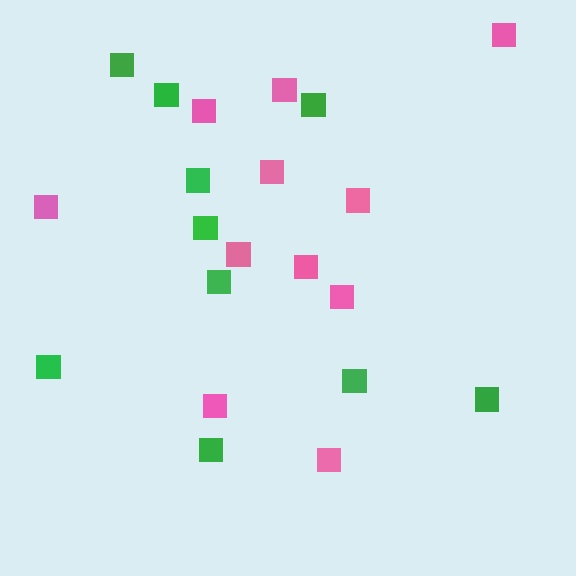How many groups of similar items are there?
There are 2 groups: one group of green squares (10) and one group of pink squares (11).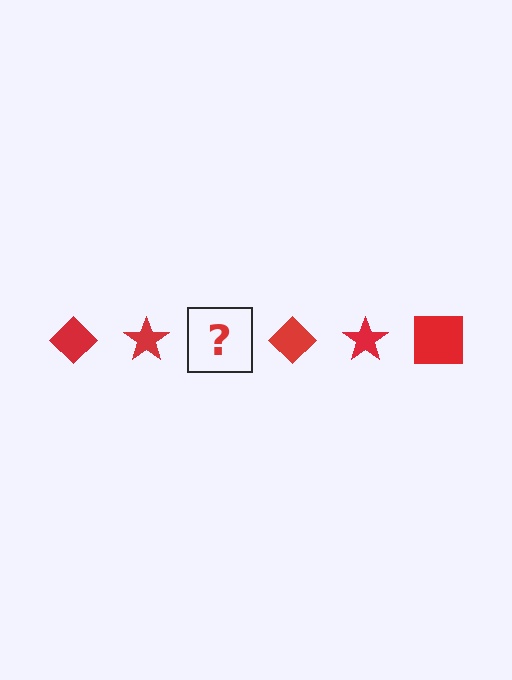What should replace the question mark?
The question mark should be replaced with a red square.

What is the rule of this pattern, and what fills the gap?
The rule is that the pattern cycles through diamond, star, square shapes in red. The gap should be filled with a red square.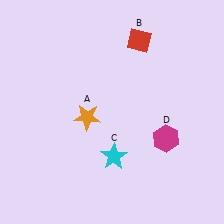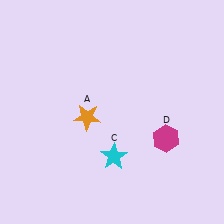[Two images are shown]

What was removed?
The red diamond (B) was removed in Image 2.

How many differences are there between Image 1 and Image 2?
There is 1 difference between the two images.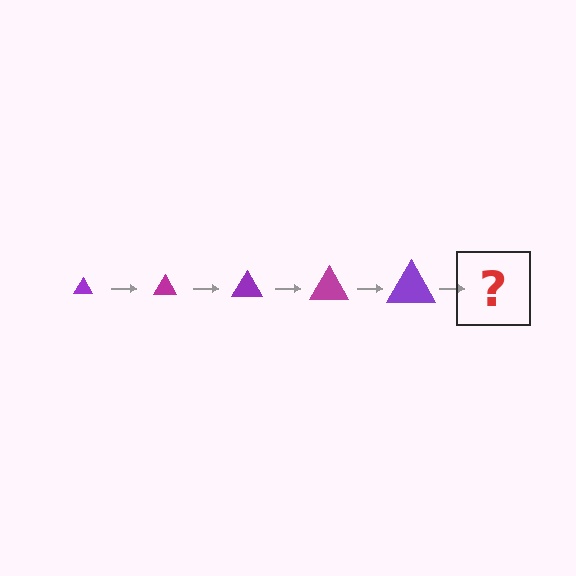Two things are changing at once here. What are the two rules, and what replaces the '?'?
The two rules are that the triangle grows larger each step and the color cycles through purple and magenta. The '?' should be a magenta triangle, larger than the previous one.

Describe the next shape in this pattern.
It should be a magenta triangle, larger than the previous one.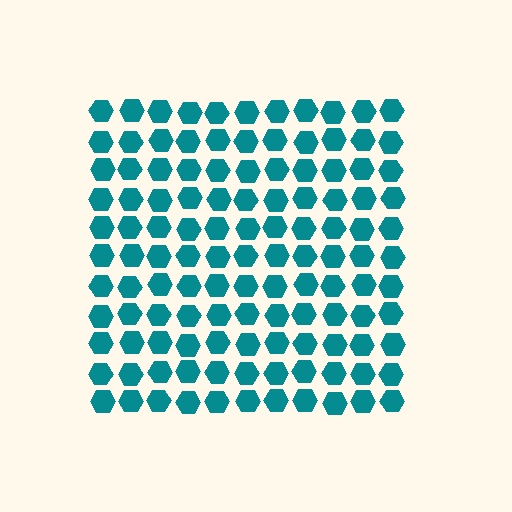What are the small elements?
The small elements are hexagons.